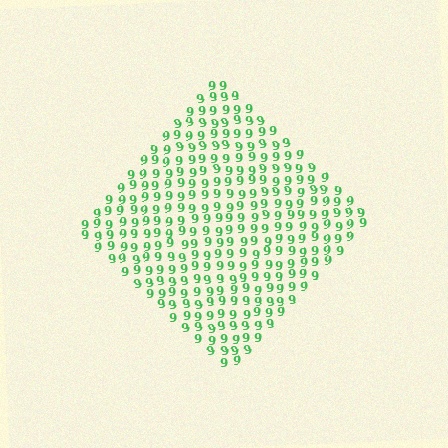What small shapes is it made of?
It is made of small digit 9's.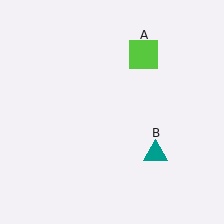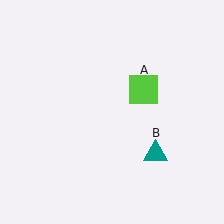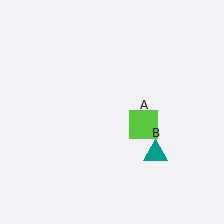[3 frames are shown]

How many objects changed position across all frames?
1 object changed position: lime square (object A).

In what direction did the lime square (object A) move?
The lime square (object A) moved down.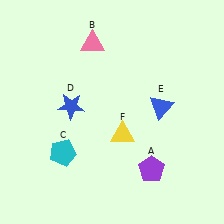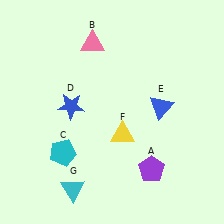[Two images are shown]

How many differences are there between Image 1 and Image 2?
There is 1 difference between the two images.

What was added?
A cyan triangle (G) was added in Image 2.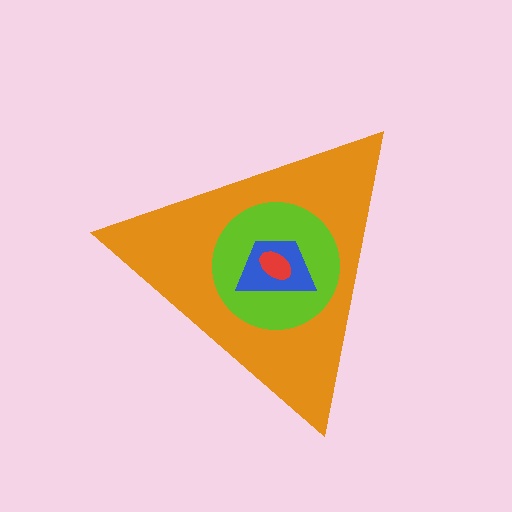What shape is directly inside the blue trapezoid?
The red ellipse.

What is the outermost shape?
The orange triangle.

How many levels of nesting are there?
4.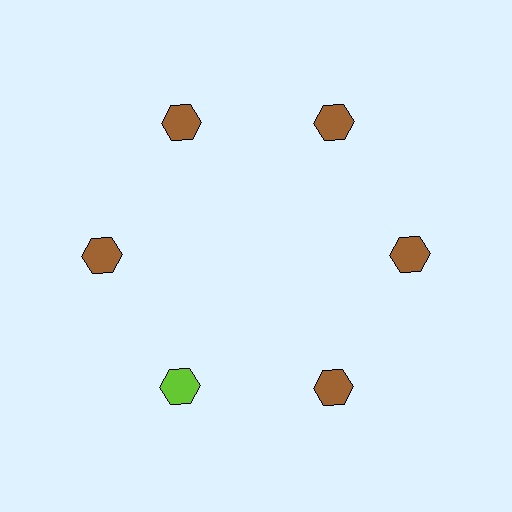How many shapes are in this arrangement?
There are 6 shapes arranged in a ring pattern.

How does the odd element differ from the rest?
It has a different color: lime instead of brown.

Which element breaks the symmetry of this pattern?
The lime hexagon at roughly the 7 o'clock position breaks the symmetry. All other shapes are brown hexagons.